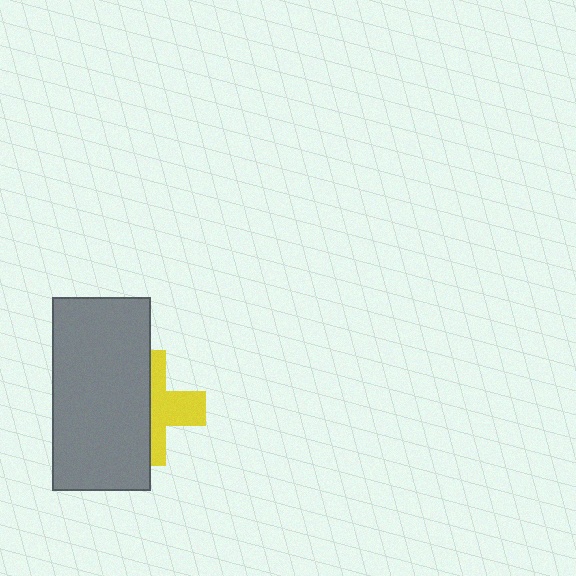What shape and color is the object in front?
The object in front is a gray rectangle.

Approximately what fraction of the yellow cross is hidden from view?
Roughly 55% of the yellow cross is hidden behind the gray rectangle.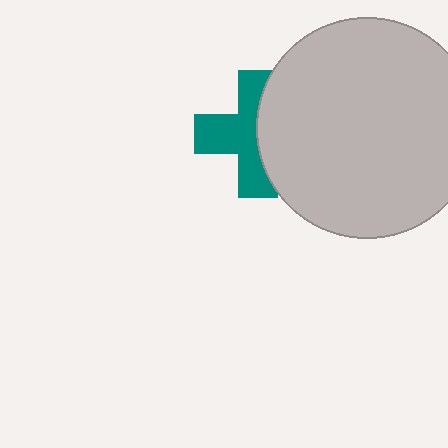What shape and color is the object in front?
The object in front is a light gray circle.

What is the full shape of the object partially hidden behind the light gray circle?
The partially hidden object is a teal cross.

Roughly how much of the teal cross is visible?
About half of it is visible (roughly 58%).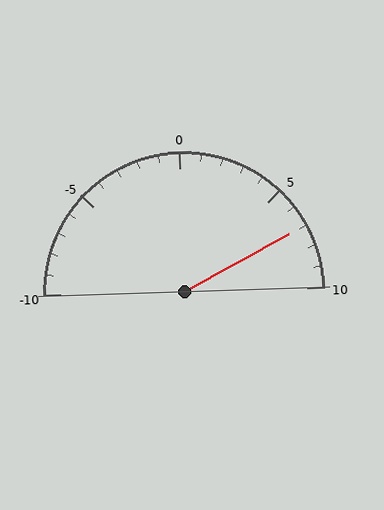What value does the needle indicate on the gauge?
The needle indicates approximately 7.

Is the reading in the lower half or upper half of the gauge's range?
The reading is in the upper half of the range (-10 to 10).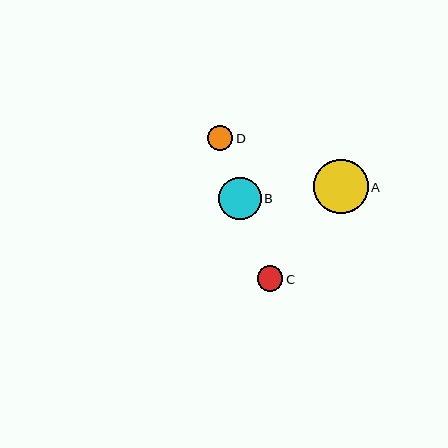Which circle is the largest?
Circle A is the largest with a size of approximately 55 pixels.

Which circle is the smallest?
Circle D is the smallest with a size of approximately 25 pixels.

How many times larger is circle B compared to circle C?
Circle B is approximately 1.7 times the size of circle C.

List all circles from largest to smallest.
From largest to smallest: A, B, C, D.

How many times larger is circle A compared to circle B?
Circle A is approximately 1.3 times the size of circle B.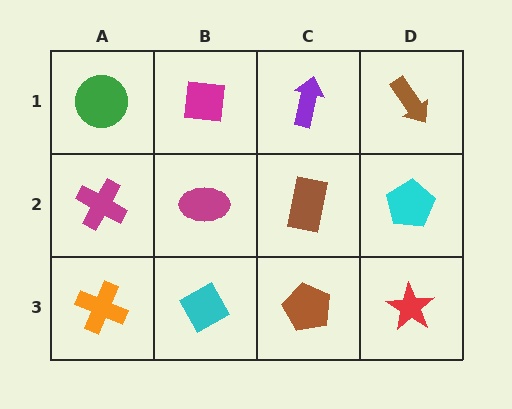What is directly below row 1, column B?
A magenta ellipse.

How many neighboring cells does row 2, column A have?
3.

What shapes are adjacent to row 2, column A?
A green circle (row 1, column A), an orange cross (row 3, column A), a magenta ellipse (row 2, column B).